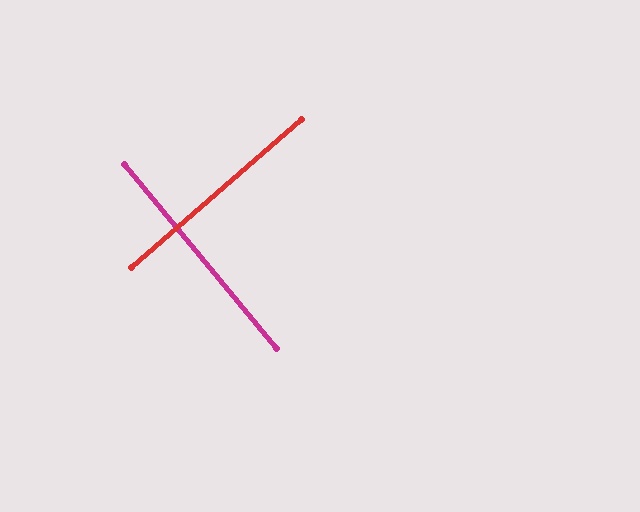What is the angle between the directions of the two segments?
Approximately 88 degrees.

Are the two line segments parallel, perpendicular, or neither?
Perpendicular — they meet at approximately 88°.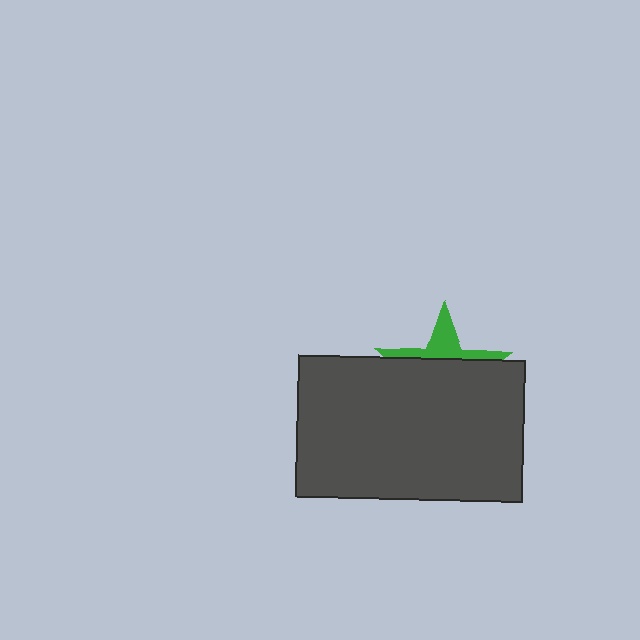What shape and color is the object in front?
The object in front is a dark gray rectangle.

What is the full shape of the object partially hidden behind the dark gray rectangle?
The partially hidden object is a green star.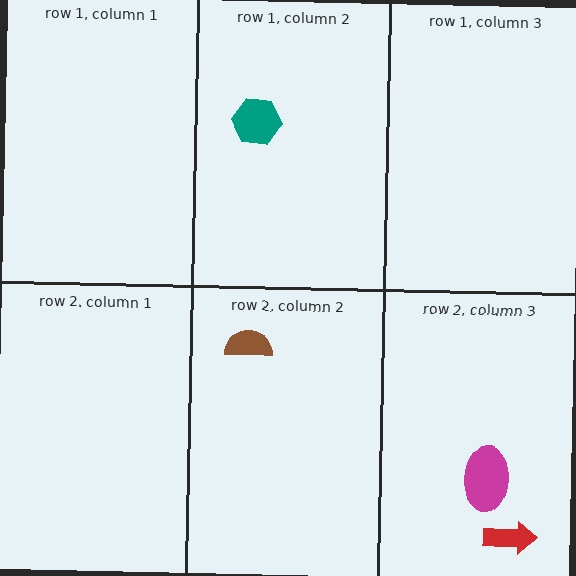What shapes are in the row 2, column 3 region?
The red arrow, the magenta ellipse.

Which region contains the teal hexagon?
The row 1, column 2 region.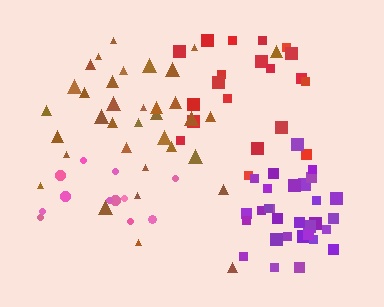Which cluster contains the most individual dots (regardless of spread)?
Brown (35).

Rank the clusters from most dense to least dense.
purple, red, brown, pink.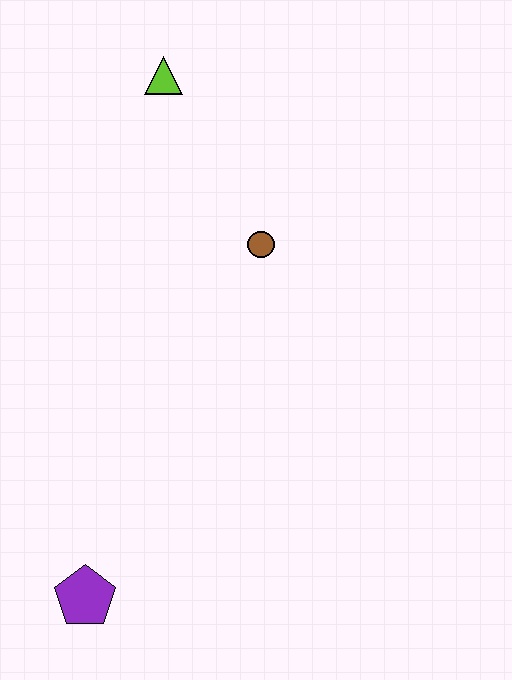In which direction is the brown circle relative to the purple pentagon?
The brown circle is above the purple pentagon.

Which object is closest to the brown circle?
The lime triangle is closest to the brown circle.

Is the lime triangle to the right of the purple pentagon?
Yes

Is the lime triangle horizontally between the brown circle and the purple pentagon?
Yes